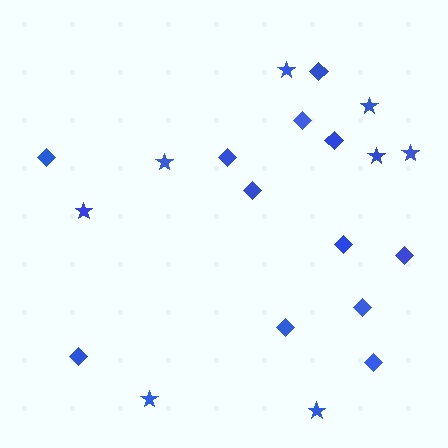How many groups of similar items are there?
There are 2 groups: one group of stars (8) and one group of diamonds (12).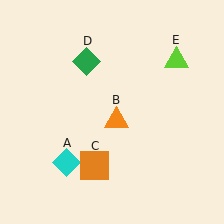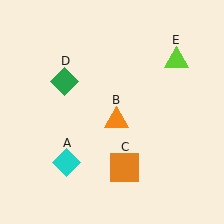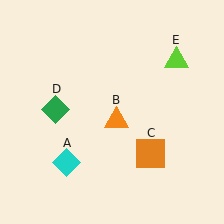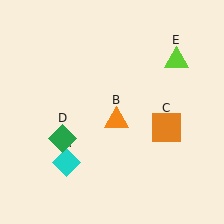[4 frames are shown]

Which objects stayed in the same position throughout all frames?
Cyan diamond (object A) and orange triangle (object B) and lime triangle (object E) remained stationary.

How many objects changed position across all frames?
2 objects changed position: orange square (object C), green diamond (object D).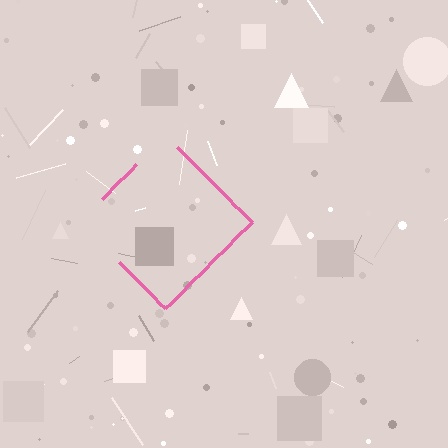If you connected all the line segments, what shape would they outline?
They would outline a diamond.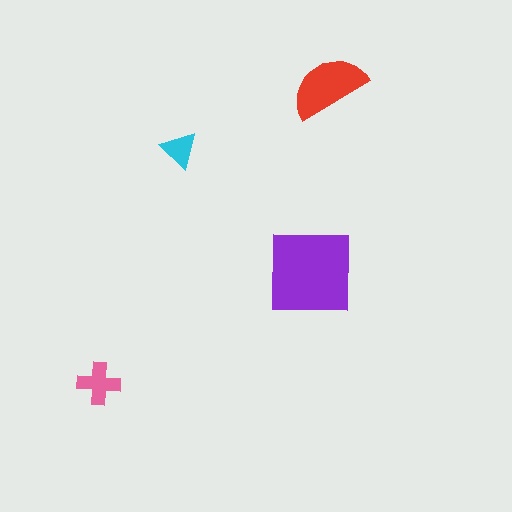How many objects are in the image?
There are 4 objects in the image.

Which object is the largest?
The purple square.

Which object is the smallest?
The cyan triangle.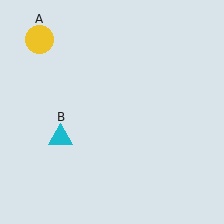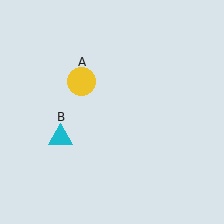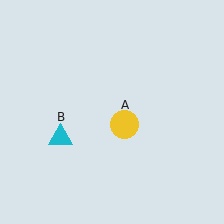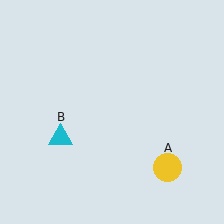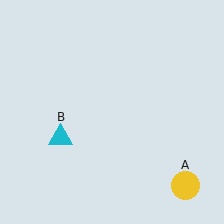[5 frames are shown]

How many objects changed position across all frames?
1 object changed position: yellow circle (object A).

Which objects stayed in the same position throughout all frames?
Cyan triangle (object B) remained stationary.